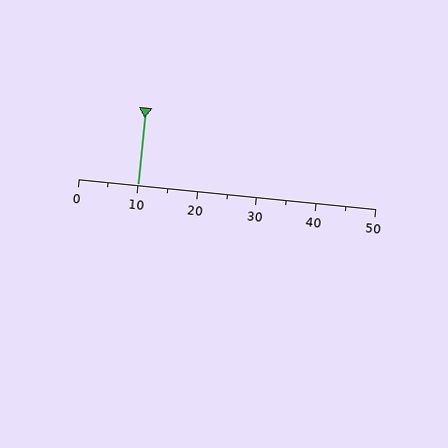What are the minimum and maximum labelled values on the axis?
The axis runs from 0 to 50.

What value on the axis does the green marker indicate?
The marker indicates approximately 10.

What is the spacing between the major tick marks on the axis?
The major ticks are spaced 10 apart.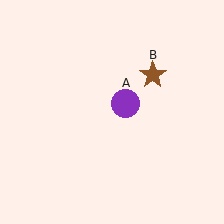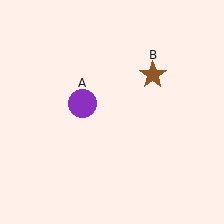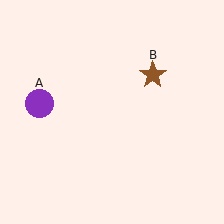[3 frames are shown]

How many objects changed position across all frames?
1 object changed position: purple circle (object A).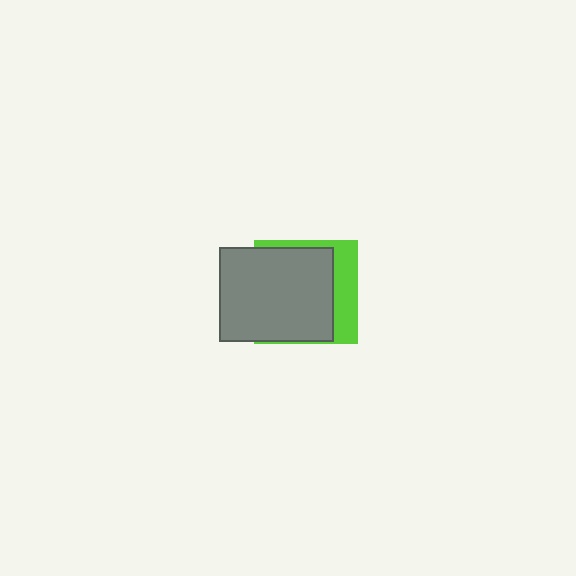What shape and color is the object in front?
The object in front is a gray rectangle.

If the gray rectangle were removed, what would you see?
You would see the complete lime square.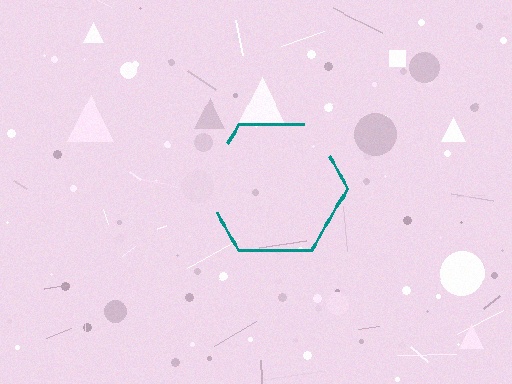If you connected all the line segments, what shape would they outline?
They would outline a hexagon.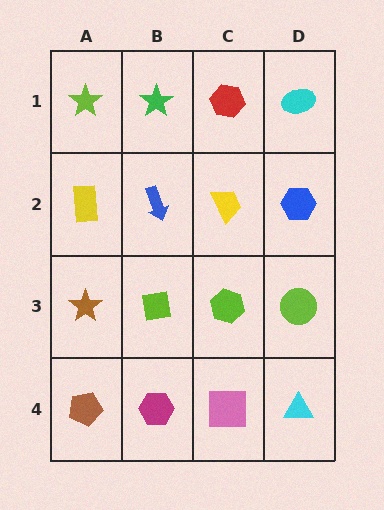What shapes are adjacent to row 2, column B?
A green star (row 1, column B), a lime square (row 3, column B), a yellow rectangle (row 2, column A), a yellow trapezoid (row 2, column C).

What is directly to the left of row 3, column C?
A lime square.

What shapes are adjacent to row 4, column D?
A lime circle (row 3, column D), a pink square (row 4, column C).